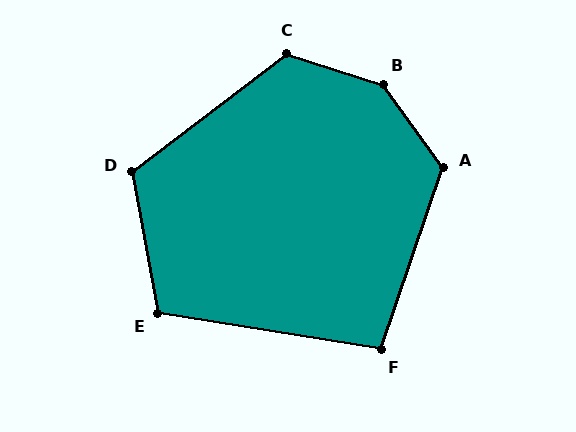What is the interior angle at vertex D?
Approximately 117 degrees (obtuse).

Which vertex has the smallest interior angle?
F, at approximately 100 degrees.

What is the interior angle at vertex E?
Approximately 110 degrees (obtuse).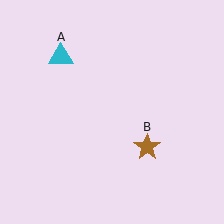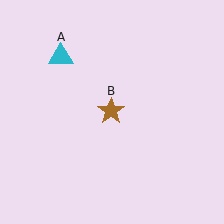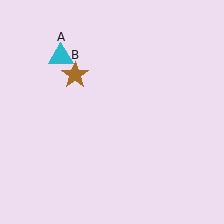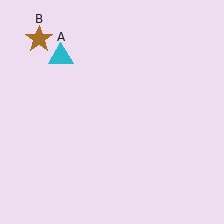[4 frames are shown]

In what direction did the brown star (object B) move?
The brown star (object B) moved up and to the left.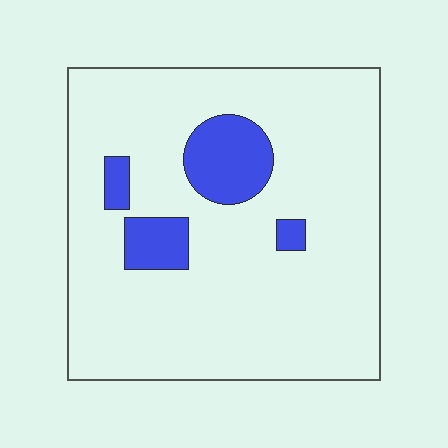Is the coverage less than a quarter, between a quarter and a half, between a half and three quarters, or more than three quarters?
Less than a quarter.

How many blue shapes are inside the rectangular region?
4.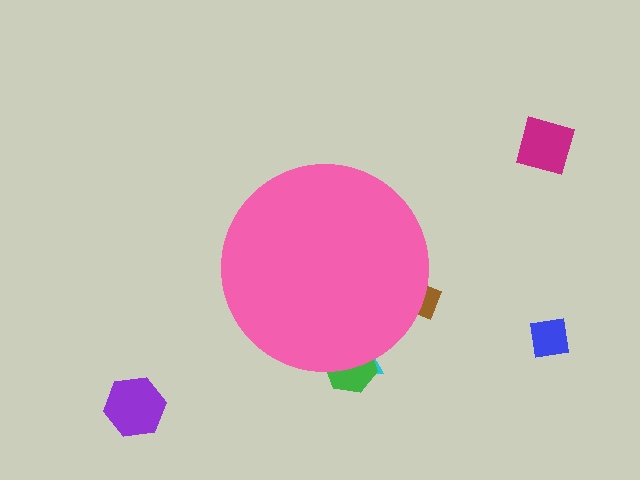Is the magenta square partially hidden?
No, the magenta square is fully visible.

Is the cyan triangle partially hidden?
Yes, the cyan triangle is partially hidden behind the pink circle.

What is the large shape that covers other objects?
A pink circle.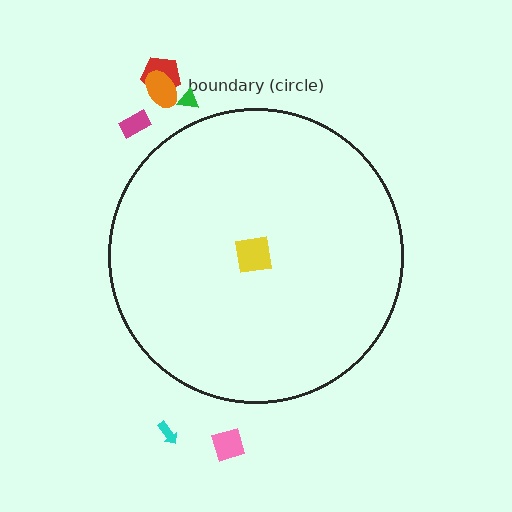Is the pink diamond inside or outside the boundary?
Outside.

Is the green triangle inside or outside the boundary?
Outside.